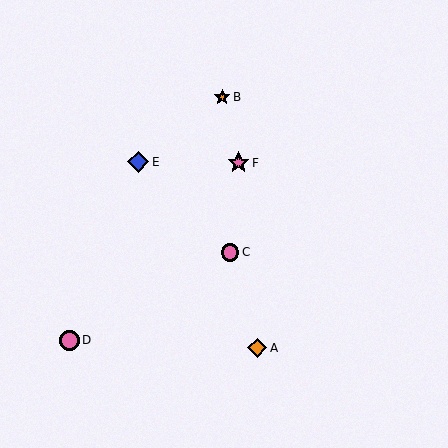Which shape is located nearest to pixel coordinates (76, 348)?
The pink circle (labeled D) at (70, 340) is nearest to that location.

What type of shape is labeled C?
Shape C is a pink circle.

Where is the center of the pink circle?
The center of the pink circle is at (70, 340).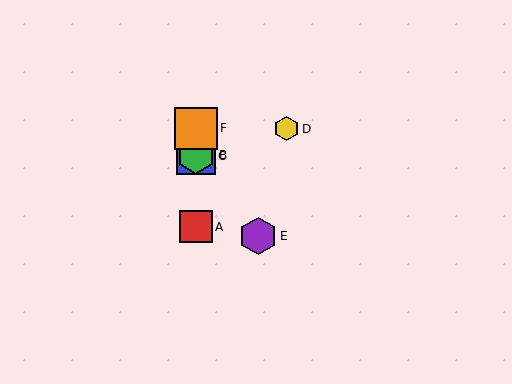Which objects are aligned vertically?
Objects A, B, C, F are aligned vertically.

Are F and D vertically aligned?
No, F is at x≈196 and D is at x≈287.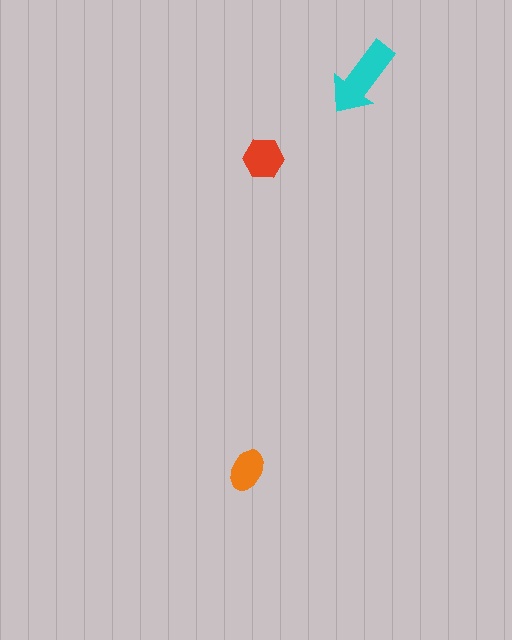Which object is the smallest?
The orange ellipse.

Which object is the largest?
The cyan arrow.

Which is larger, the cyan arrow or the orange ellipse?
The cyan arrow.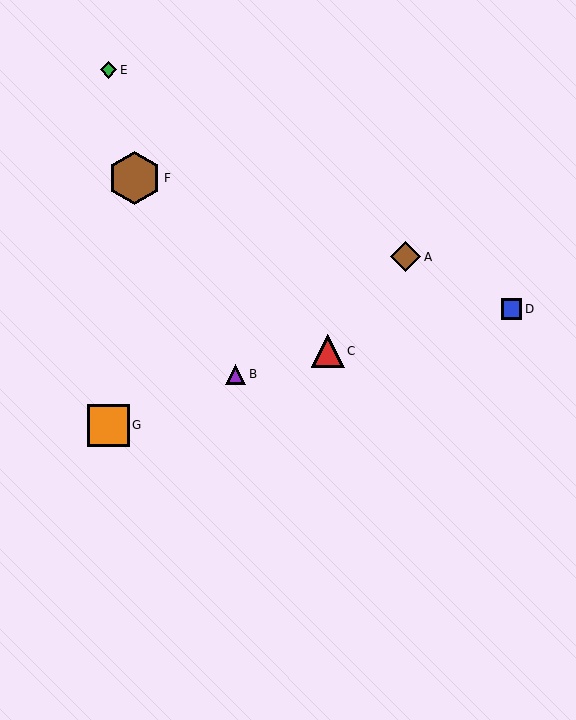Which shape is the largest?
The brown hexagon (labeled F) is the largest.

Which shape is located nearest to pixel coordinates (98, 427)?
The orange square (labeled G) at (108, 425) is nearest to that location.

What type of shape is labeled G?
Shape G is an orange square.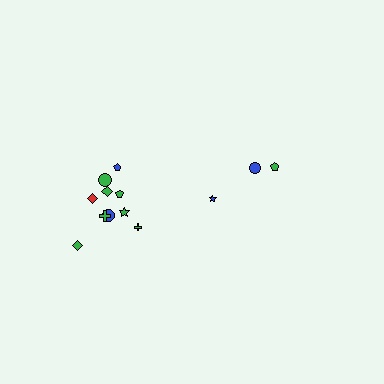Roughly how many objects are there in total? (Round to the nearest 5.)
Roughly 15 objects in total.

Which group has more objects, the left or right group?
The left group.